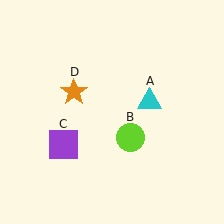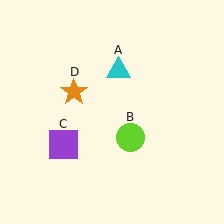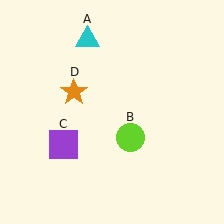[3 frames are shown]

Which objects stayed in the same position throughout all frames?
Lime circle (object B) and purple square (object C) and orange star (object D) remained stationary.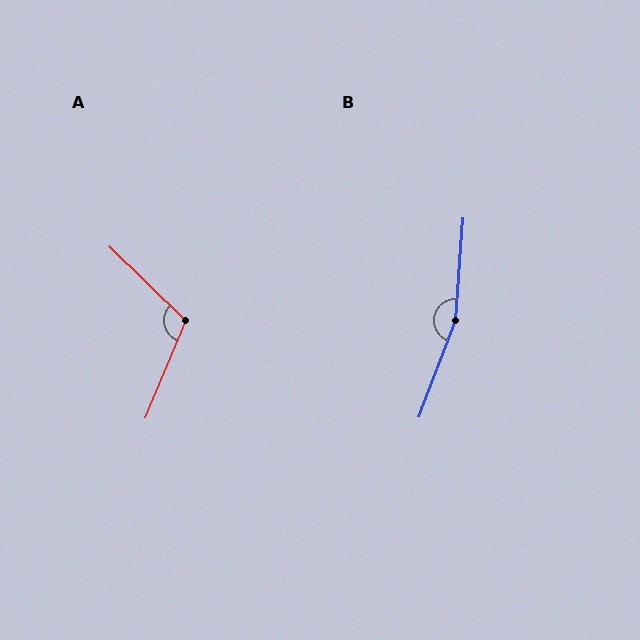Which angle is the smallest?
A, at approximately 112 degrees.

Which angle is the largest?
B, at approximately 163 degrees.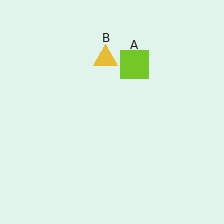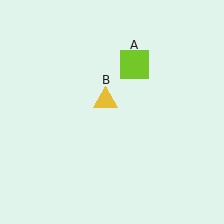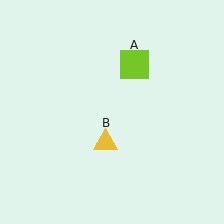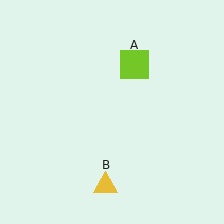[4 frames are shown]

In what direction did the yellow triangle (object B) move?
The yellow triangle (object B) moved down.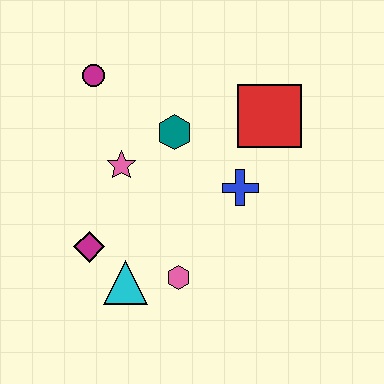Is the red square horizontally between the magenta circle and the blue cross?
No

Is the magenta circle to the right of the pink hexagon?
No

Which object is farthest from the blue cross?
The magenta circle is farthest from the blue cross.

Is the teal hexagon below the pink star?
No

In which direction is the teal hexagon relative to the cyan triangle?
The teal hexagon is above the cyan triangle.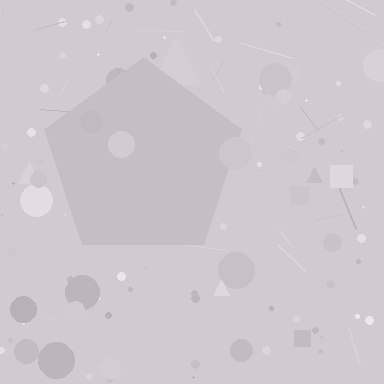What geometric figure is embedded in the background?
A pentagon is embedded in the background.